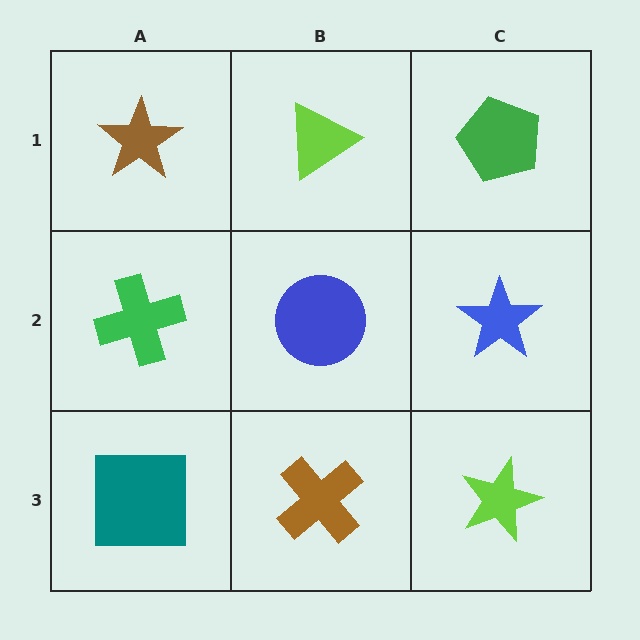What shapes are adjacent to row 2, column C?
A green pentagon (row 1, column C), a lime star (row 3, column C), a blue circle (row 2, column B).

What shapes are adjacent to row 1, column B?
A blue circle (row 2, column B), a brown star (row 1, column A), a green pentagon (row 1, column C).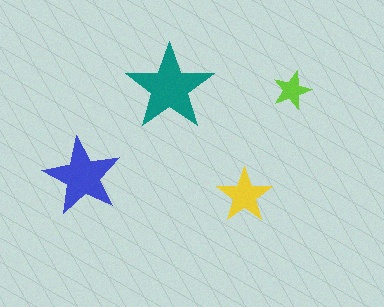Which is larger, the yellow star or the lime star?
The yellow one.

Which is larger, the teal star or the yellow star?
The teal one.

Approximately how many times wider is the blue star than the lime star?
About 2 times wider.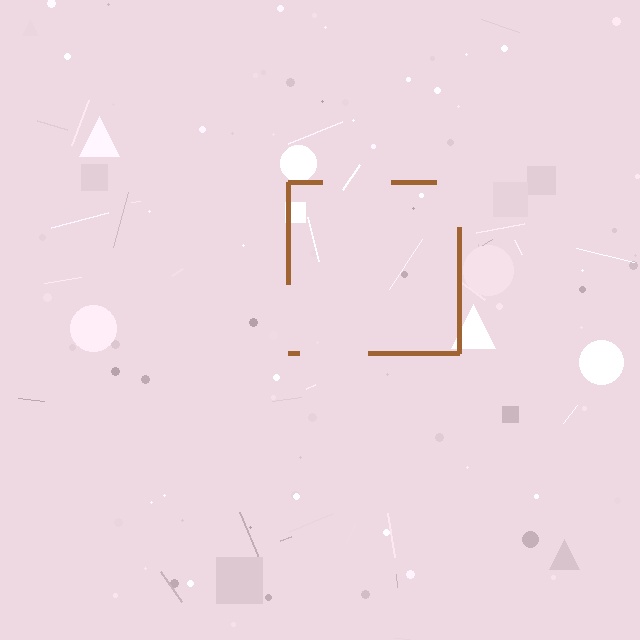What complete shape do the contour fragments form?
The contour fragments form a square.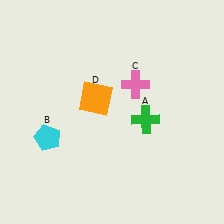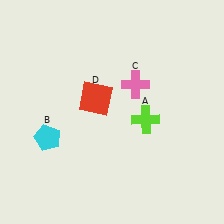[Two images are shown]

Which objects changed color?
A changed from green to lime. D changed from orange to red.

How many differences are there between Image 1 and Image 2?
There are 2 differences between the two images.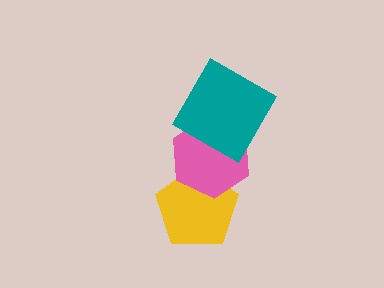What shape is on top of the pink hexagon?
The teal square is on top of the pink hexagon.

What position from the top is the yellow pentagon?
The yellow pentagon is 3rd from the top.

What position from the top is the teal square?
The teal square is 1st from the top.